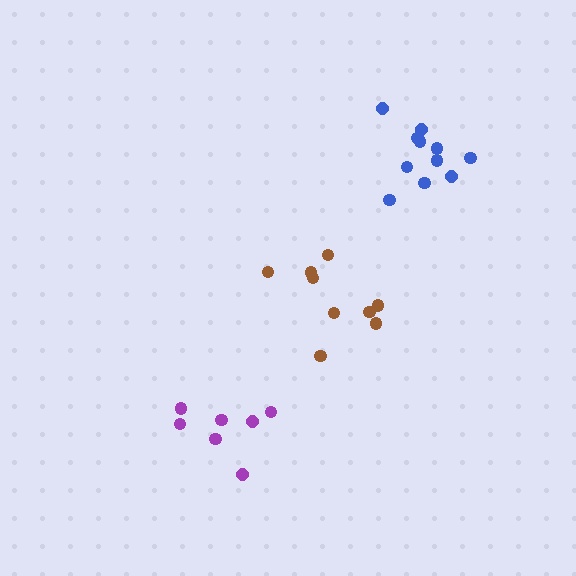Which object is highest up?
The blue cluster is topmost.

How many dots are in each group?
Group 1: 11 dots, Group 2: 7 dots, Group 3: 9 dots (27 total).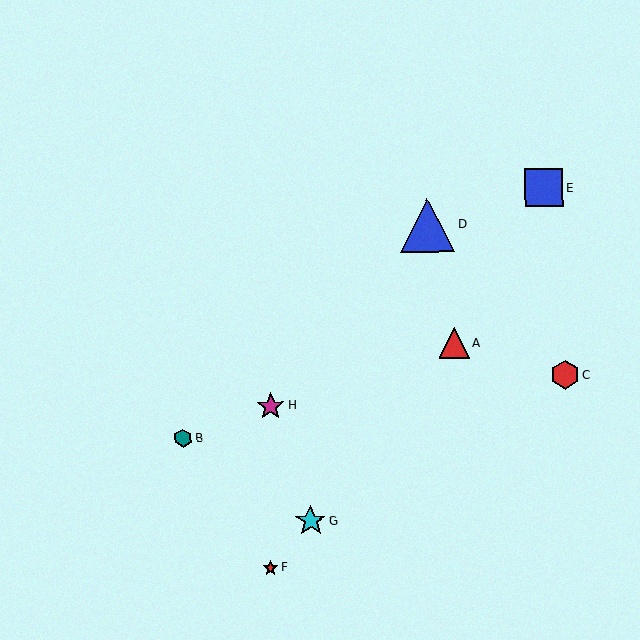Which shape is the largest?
The blue triangle (labeled D) is the largest.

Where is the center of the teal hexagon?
The center of the teal hexagon is at (183, 438).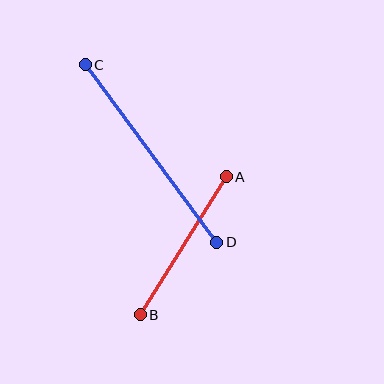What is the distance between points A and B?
The distance is approximately 163 pixels.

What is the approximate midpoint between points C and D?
The midpoint is at approximately (151, 154) pixels.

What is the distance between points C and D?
The distance is approximately 221 pixels.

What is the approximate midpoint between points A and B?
The midpoint is at approximately (183, 246) pixels.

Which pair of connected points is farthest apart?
Points C and D are farthest apart.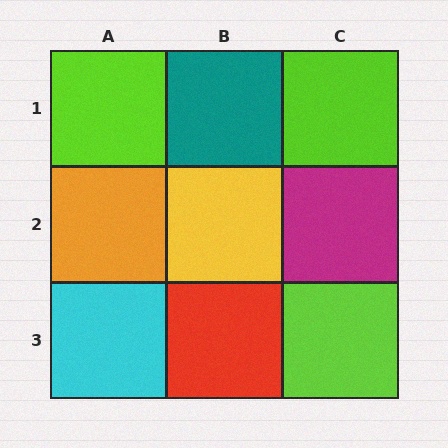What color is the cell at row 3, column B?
Red.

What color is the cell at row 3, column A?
Cyan.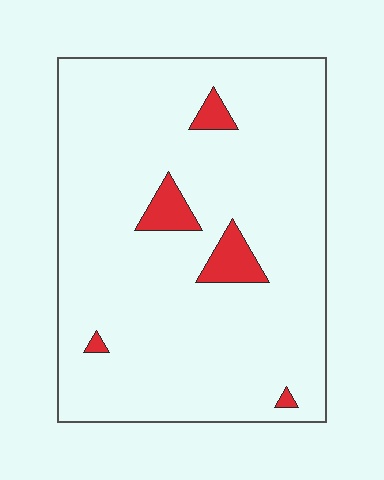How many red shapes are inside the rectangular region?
5.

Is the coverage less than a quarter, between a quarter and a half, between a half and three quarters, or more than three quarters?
Less than a quarter.